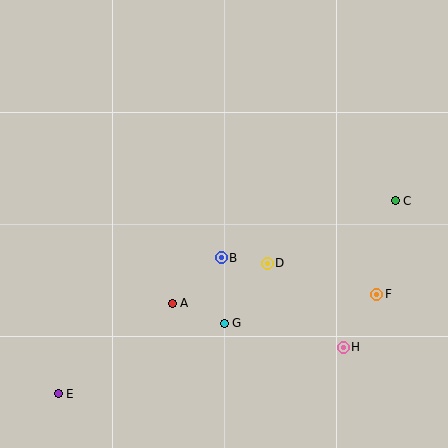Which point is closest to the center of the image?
Point B at (221, 258) is closest to the center.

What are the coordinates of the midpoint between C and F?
The midpoint between C and F is at (386, 247).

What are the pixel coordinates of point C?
Point C is at (395, 201).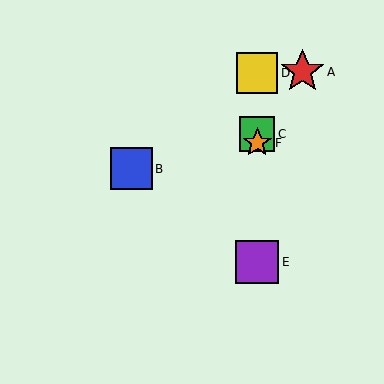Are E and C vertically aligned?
Yes, both are at x≈257.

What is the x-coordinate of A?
Object A is at x≈303.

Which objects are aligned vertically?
Objects C, D, E, F are aligned vertically.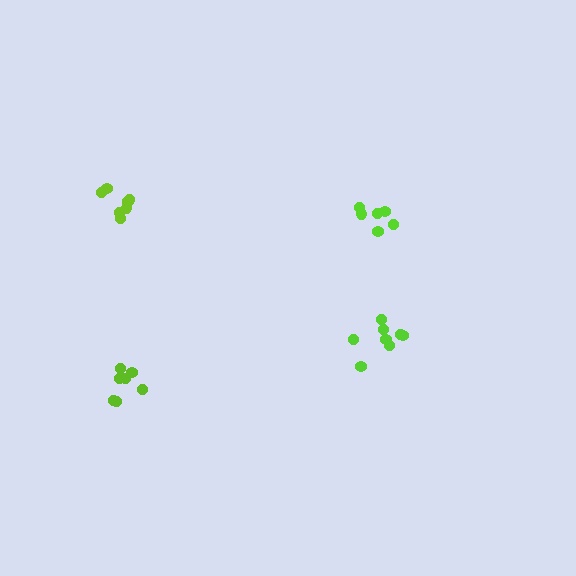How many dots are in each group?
Group 1: 8 dots, Group 2: 6 dots, Group 3: 7 dots, Group 4: 7 dots (28 total).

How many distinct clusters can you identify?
There are 4 distinct clusters.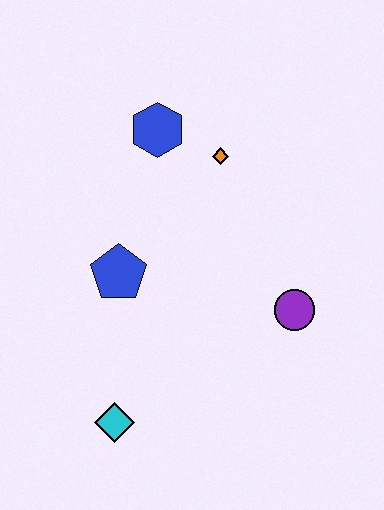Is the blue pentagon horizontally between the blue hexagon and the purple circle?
No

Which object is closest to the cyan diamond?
The blue pentagon is closest to the cyan diamond.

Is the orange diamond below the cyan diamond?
No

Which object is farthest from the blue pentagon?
The purple circle is farthest from the blue pentagon.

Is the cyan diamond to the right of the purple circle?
No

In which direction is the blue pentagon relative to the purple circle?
The blue pentagon is to the left of the purple circle.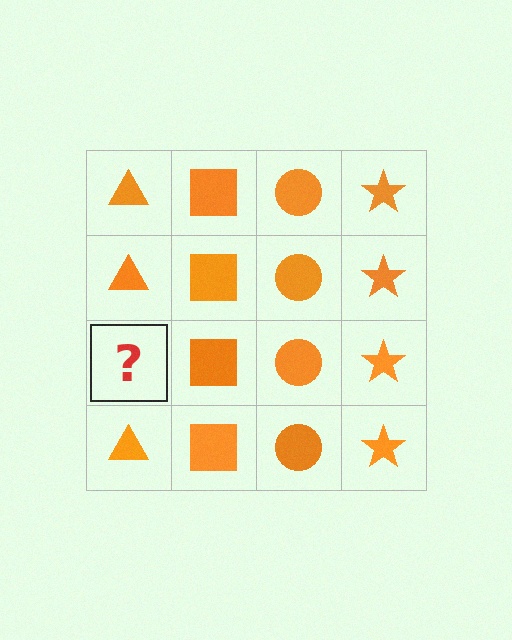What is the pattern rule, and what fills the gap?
The rule is that each column has a consistent shape. The gap should be filled with an orange triangle.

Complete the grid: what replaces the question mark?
The question mark should be replaced with an orange triangle.